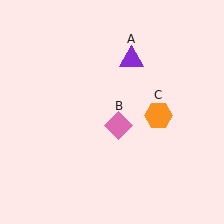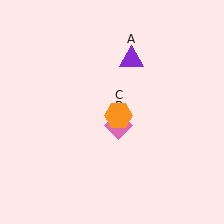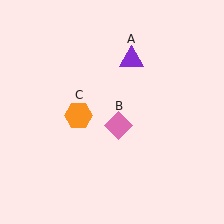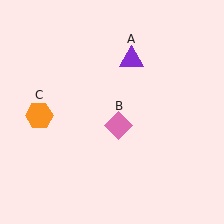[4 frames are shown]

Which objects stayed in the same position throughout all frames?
Purple triangle (object A) and pink diamond (object B) remained stationary.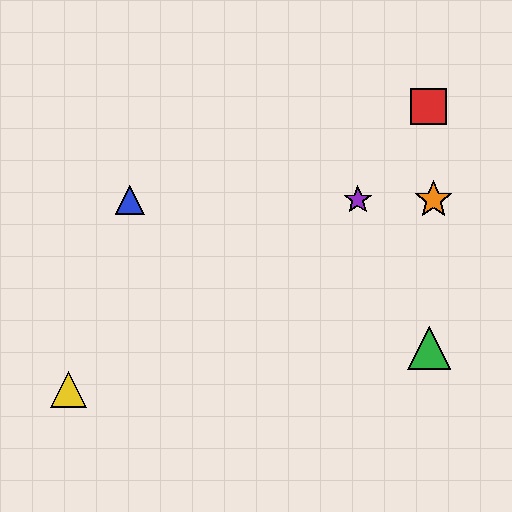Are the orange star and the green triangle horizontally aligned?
No, the orange star is at y≈200 and the green triangle is at y≈348.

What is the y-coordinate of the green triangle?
The green triangle is at y≈348.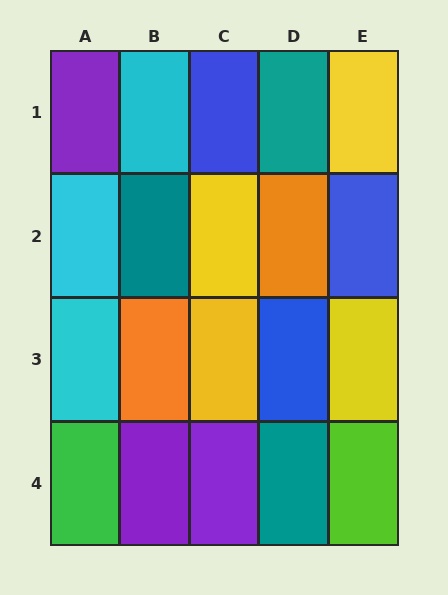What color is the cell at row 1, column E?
Yellow.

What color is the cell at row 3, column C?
Yellow.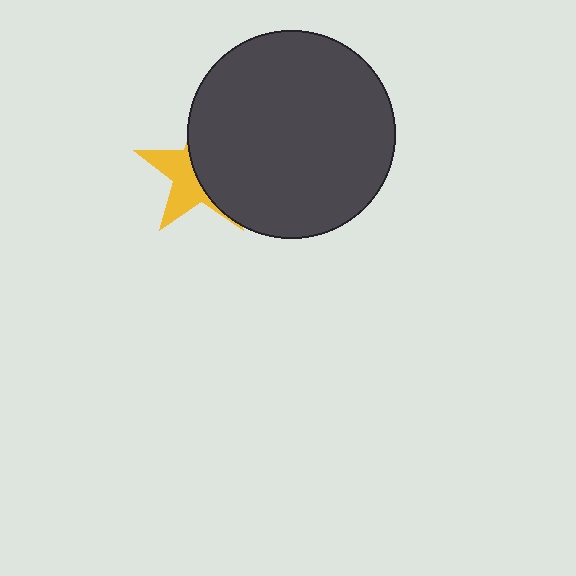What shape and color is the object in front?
The object in front is a dark gray circle.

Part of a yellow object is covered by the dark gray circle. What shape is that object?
It is a star.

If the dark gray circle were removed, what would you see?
You would see the complete yellow star.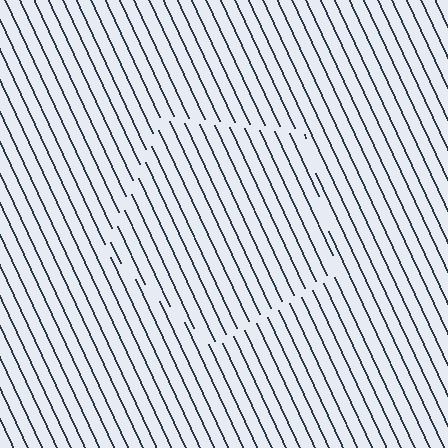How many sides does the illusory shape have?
5 sides — the line-ends trace a pentagon.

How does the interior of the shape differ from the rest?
The interior of the shape contains the same grating, shifted by half a period — the contour is defined by the phase discontinuity where line-ends from the inner and outer gratings abut.